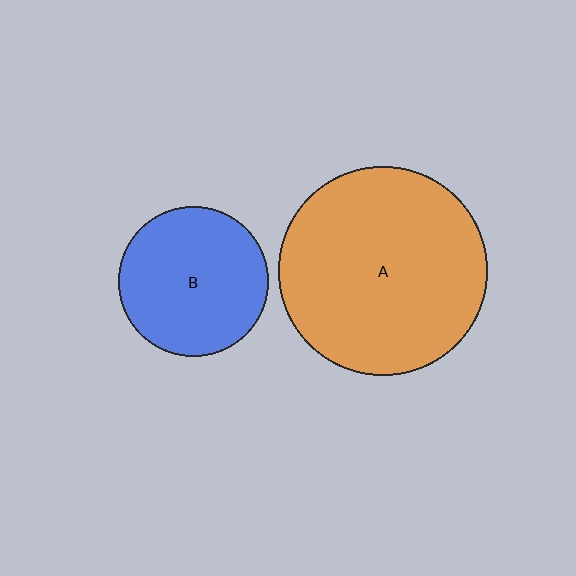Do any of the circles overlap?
No, none of the circles overlap.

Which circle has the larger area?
Circle A (orange).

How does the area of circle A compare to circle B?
Approximately 1.9 times.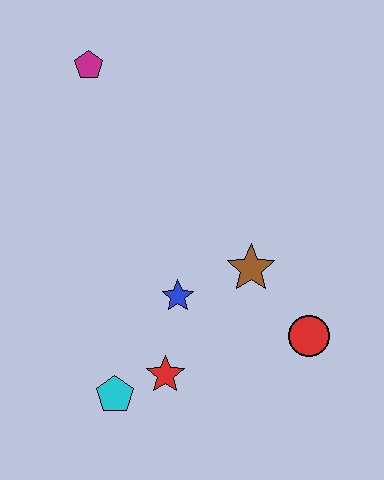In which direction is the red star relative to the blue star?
The red star is below the blue star.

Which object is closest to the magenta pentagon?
The blue star is closest to the magenta pentagon.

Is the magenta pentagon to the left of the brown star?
Yes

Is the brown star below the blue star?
No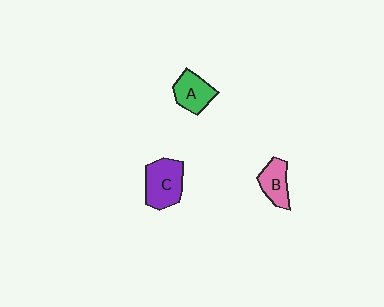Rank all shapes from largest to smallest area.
From largest to smallest: C (purple), A (green), B (pink).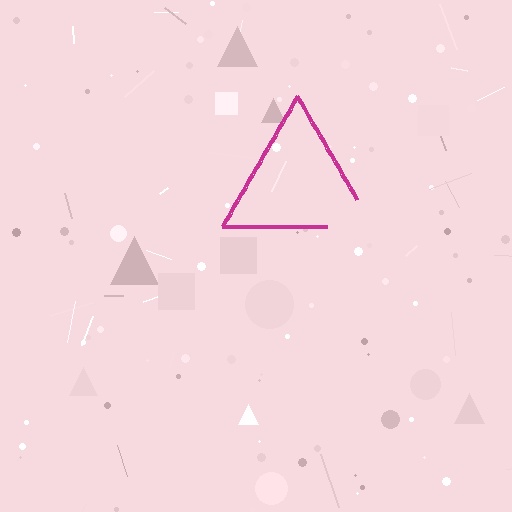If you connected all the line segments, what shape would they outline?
They would outline a triangle.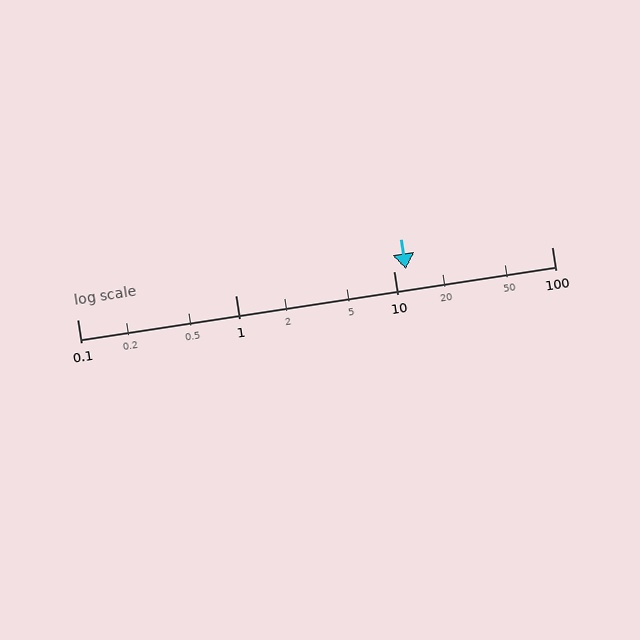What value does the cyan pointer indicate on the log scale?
The pointer indicates approximately 12.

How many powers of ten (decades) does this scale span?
The scale spans 3 decades, from 0.1 to 100.